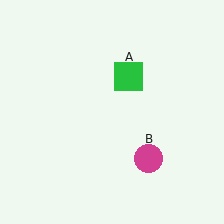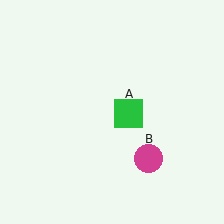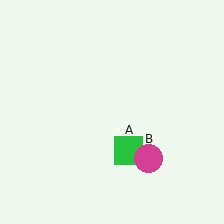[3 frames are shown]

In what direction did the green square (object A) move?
The green square (object A) moved down.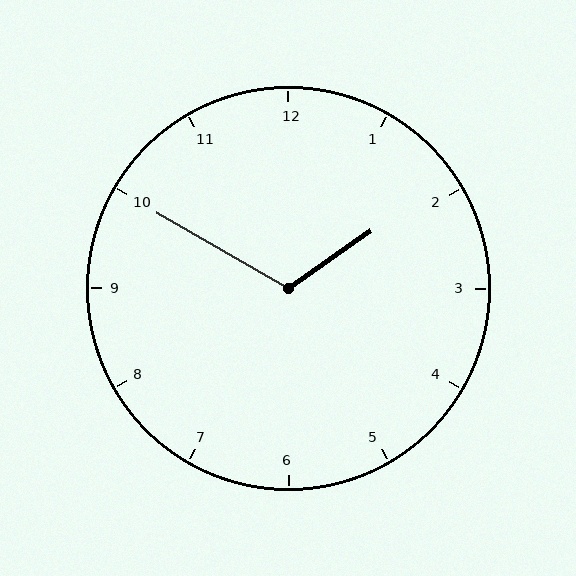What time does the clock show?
1:50.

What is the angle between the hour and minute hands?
Approximately 115 degrees.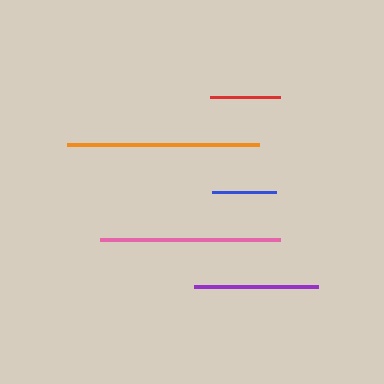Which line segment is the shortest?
The blue line is the shortest at approximately 64 pixels.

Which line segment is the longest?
The orange line is the longest at approximately 193 pixels.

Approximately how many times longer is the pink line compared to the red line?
The pink line is approximately 2.6 times the length of the red line.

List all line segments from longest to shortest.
From longest to shortest: orange, pink, purple, red, blue.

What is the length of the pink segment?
The pink segment is approximately 180 pixels long.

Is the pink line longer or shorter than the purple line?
The pink line is longer than the purple line.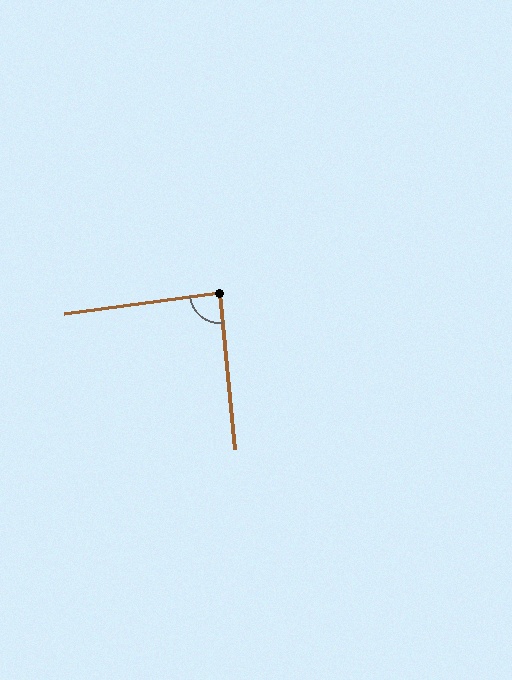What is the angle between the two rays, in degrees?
Approximately 88 degrees.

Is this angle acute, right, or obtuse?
It is approximately a right angle.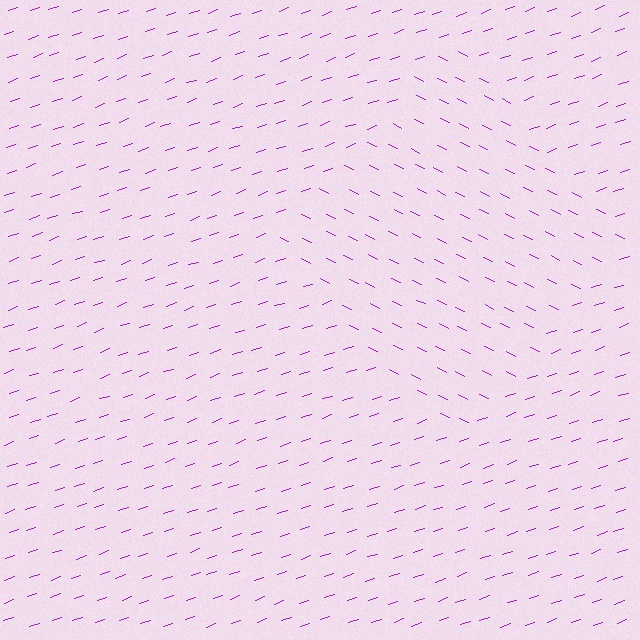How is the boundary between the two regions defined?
The boundary is defined purely by a change in line orientation (approximately 45 degrees difference). All lines are the same color and thickness.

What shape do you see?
I see a diamond.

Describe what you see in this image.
The image is filled with small purple line segments. A diamond region in the image has lines oriented differently from the surrounding lines, creating a visible texture boundary.